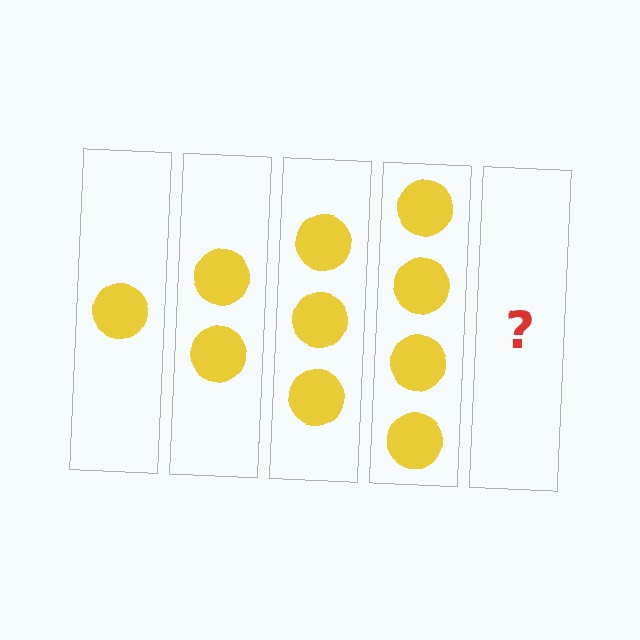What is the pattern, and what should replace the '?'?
The pattern is that each step adds one more circle. The '?' should be 5 circles.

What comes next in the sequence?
The next element should be 5 circles.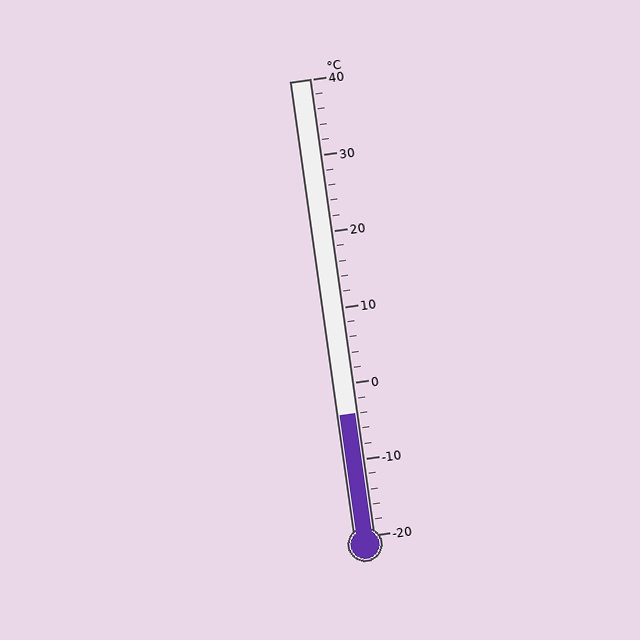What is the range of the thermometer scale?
The thermometer scale ranges from -20°C to 40°C.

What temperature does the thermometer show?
The thermometer shows approximately -4°C.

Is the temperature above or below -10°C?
The temperature is above -10°C.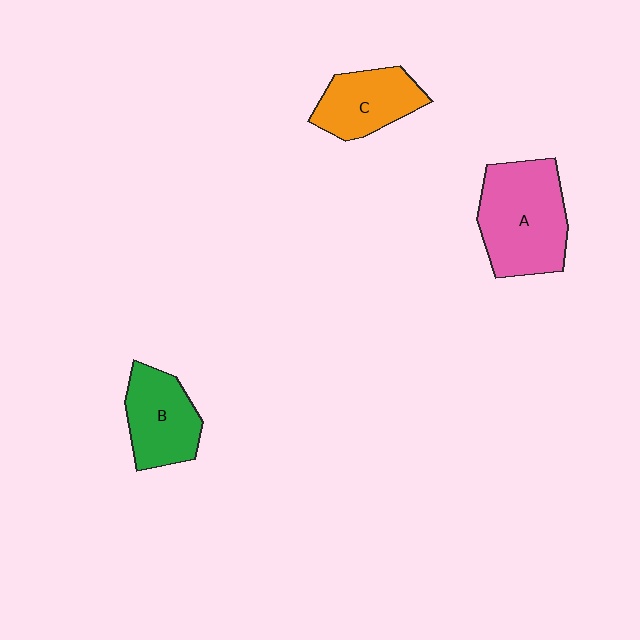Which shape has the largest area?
Shape A (pink).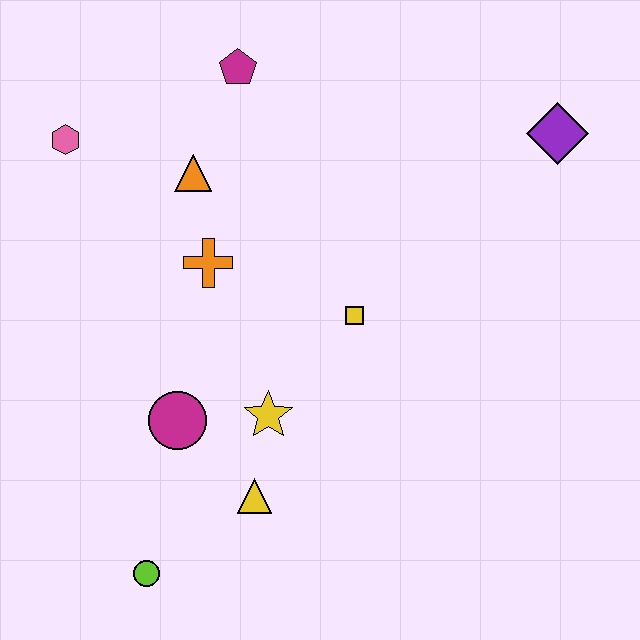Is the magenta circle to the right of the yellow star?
No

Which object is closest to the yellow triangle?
The yellow star is closest to the yellow triangle.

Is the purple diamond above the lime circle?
Yes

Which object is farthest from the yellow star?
The purple diamond is farthest from the yellow star.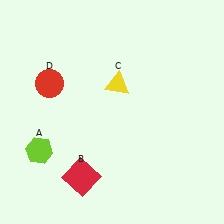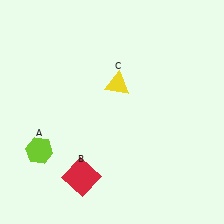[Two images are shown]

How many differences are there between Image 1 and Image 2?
There is 1 difference between the two images.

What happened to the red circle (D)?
The red circle (D) was removed in Image 2. It was in the top-left area of Image 1.